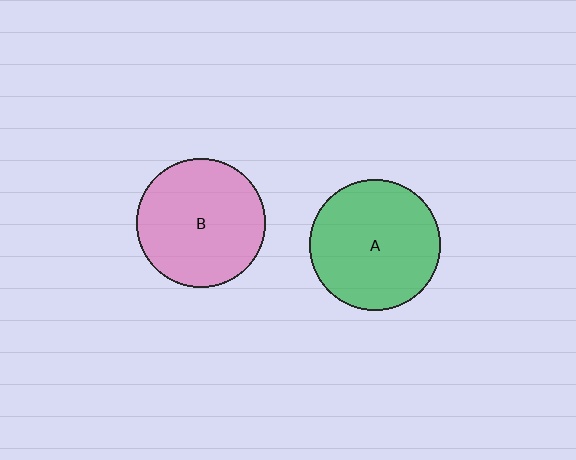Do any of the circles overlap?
No, none of the circles overlap.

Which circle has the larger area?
Circle A (green).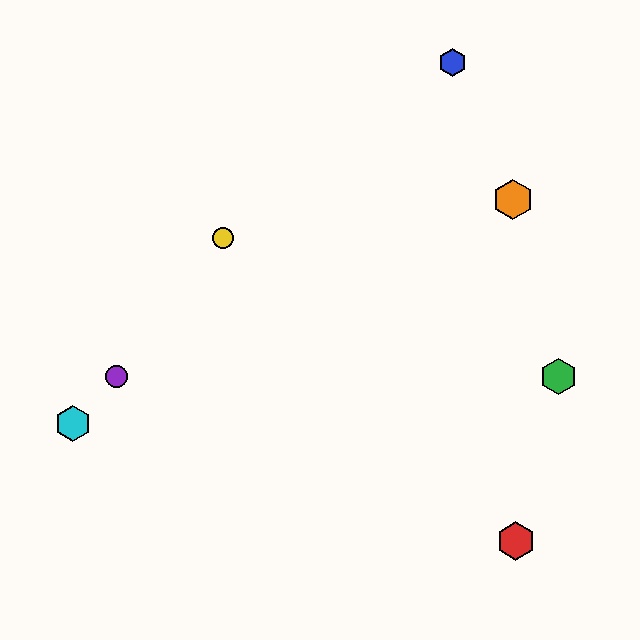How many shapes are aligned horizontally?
2 shapes (the green hexagon, the purple circle) are aligned horizontally.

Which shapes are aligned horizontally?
The green hexagon, the purple circle are aligned horizontally.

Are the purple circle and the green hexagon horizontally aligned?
Yes, both are at y≈376.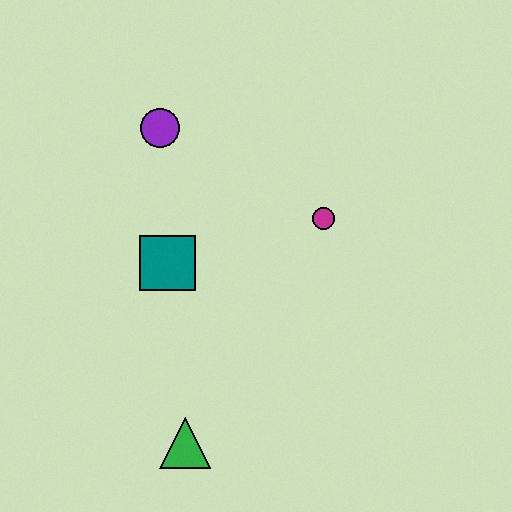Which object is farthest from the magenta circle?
The green triangle is farthest from the magenta circle.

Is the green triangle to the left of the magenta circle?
Yes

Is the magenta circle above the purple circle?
No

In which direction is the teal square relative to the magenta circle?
The teal square is to the left of the magenta circle.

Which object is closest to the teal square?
The purple circle is closest to the teal square.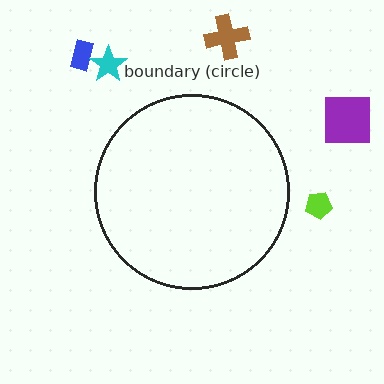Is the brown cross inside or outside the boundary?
Outside.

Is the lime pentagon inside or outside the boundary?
Outside.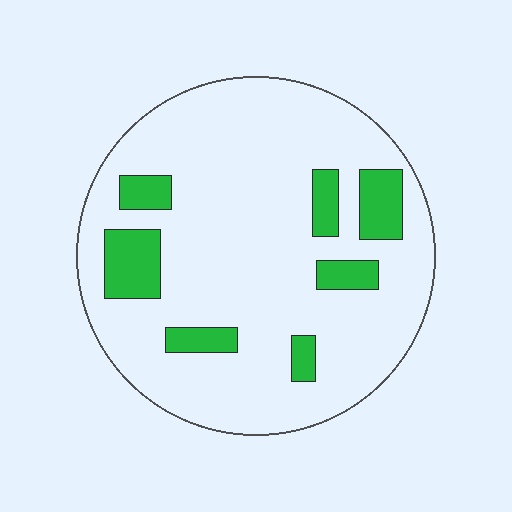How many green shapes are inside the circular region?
7.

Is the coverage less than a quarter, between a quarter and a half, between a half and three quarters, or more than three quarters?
Less than a quarter.